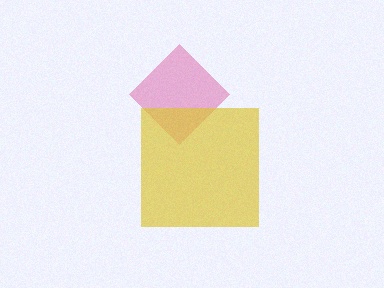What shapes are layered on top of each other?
The layered shapes are: a pink diamond, a yellow square.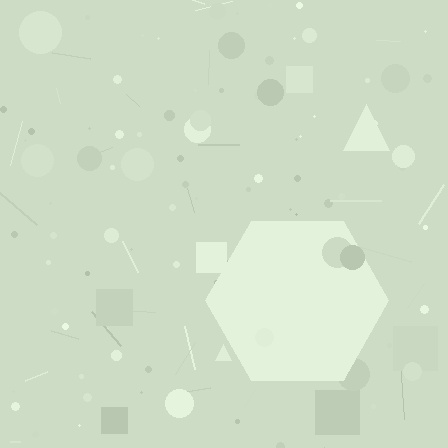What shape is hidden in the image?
A hexagon is hidden in the image.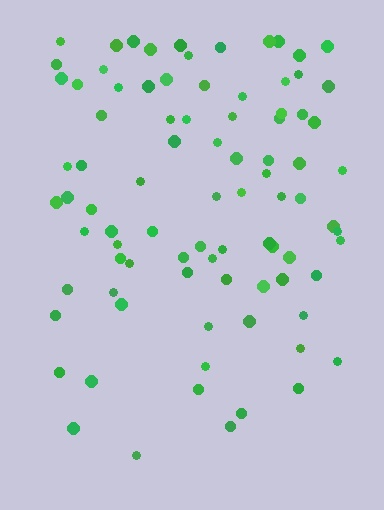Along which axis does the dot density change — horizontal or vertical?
Vertical.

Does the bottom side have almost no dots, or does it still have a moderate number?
Still a moderate number, just noticeably fewer than the top.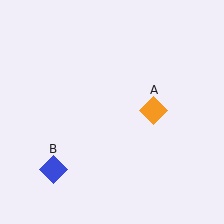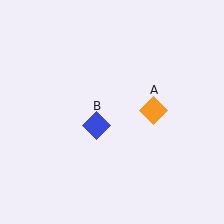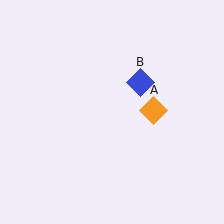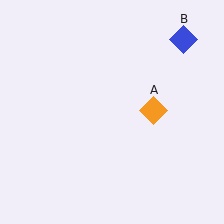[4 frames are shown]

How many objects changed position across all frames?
1 object changed position: blue diamond (object B).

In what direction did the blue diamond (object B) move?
The blue diamond (object B) moved up and to the right.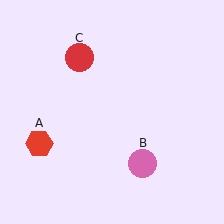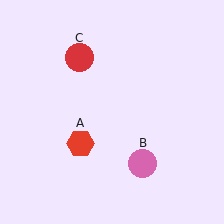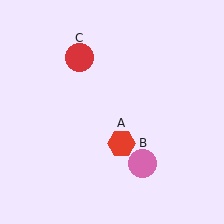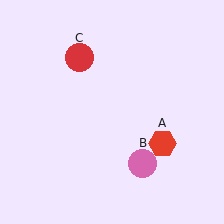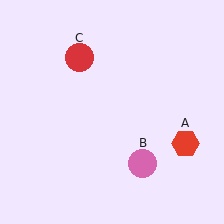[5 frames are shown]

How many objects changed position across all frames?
1 object changed position: red hexagon (object A).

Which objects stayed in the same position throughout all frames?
Pink circle (object B) and red circle (object C) remained stationary.